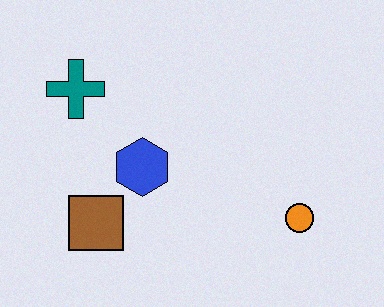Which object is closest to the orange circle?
The blue hexagon is closest to the orange circle.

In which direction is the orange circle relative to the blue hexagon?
The orange circle is to the right of the blue hexagon.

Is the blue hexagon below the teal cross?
Yes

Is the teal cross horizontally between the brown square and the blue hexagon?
No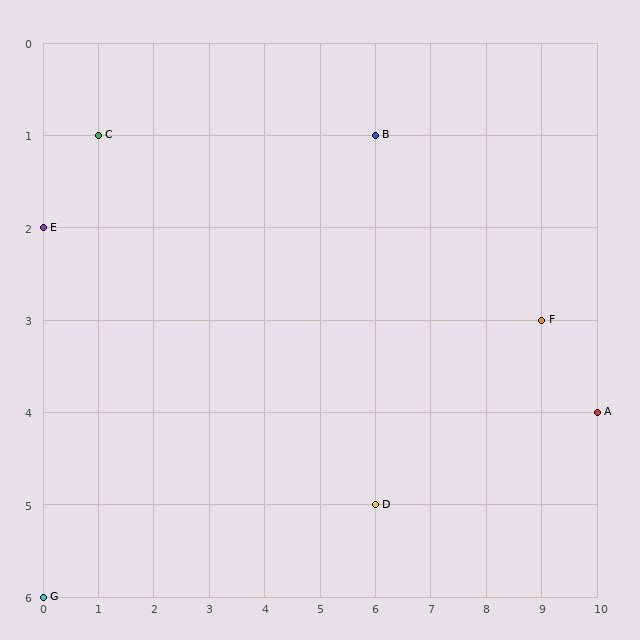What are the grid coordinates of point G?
Point G is at grid coordinates (0, 6).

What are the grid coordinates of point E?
Point E is at grid coordinates (0, 2).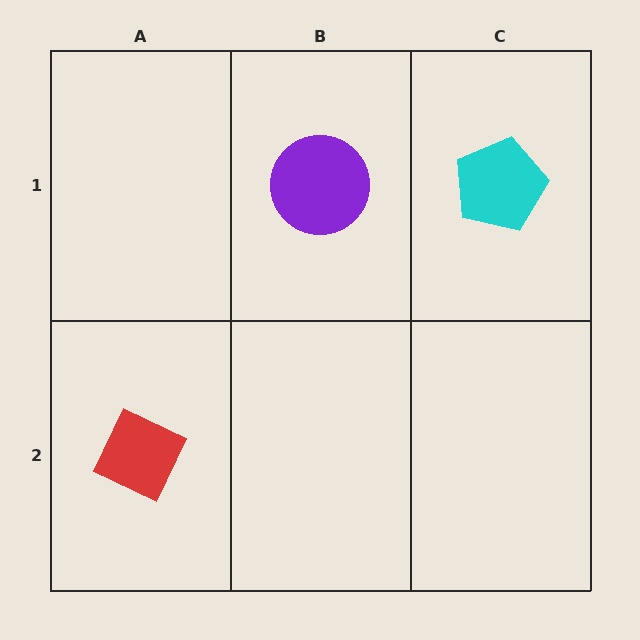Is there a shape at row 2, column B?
No, that cell is empty.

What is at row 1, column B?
A purple circle.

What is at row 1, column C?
A cyan pentagon.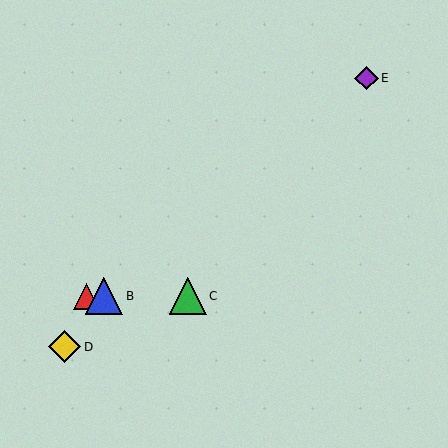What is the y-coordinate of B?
Object B is at y≈296.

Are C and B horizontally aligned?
Yes, both are at y≈296.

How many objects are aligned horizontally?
3 objects (A, B, C) are aligned horizontally.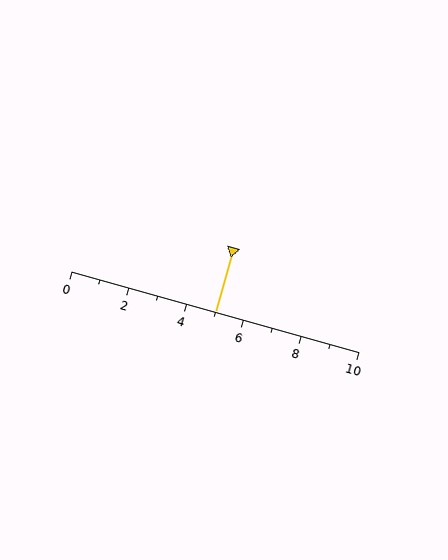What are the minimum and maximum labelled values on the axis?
The axis runs from 0 to 10.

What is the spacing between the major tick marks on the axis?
The major ticks are spaced 2 apart.